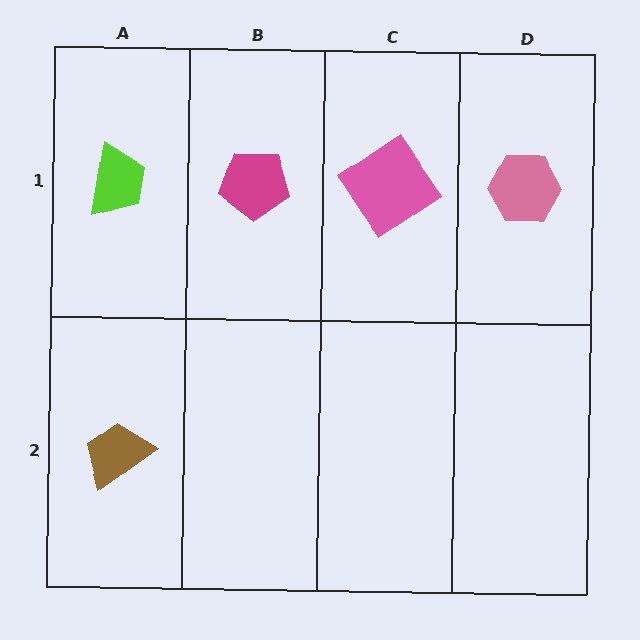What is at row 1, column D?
A pink hexagon.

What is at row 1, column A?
A lime trapezoid.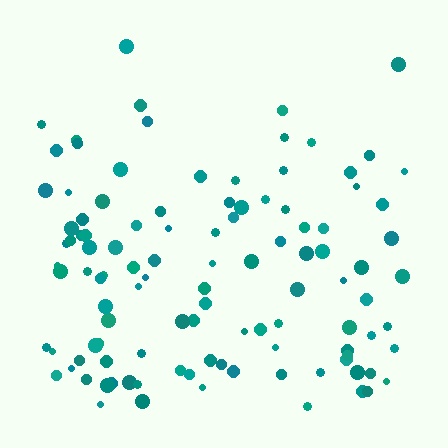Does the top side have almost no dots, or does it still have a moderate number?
Still a moderate number, just noticeably fewer than the bottom.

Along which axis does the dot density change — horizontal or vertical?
Vertical.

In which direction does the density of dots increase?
From top to bottom, with the bottom side densest.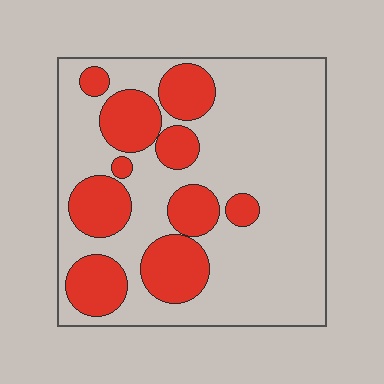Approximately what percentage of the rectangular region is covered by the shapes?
Approximately 30%.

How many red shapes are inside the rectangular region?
10.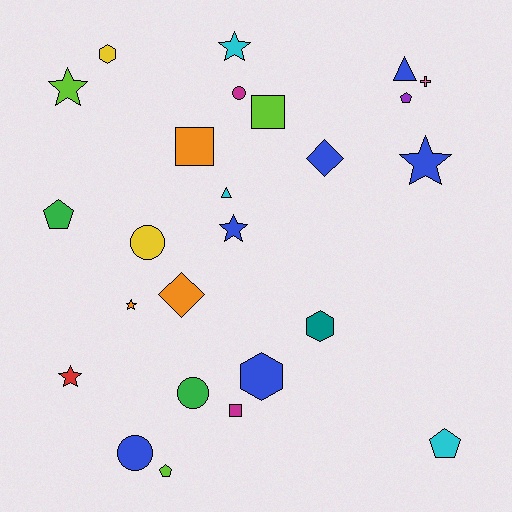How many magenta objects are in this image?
There are 2 magenta objects.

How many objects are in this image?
There are 25 objects.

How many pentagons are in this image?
There are 4 pentagons.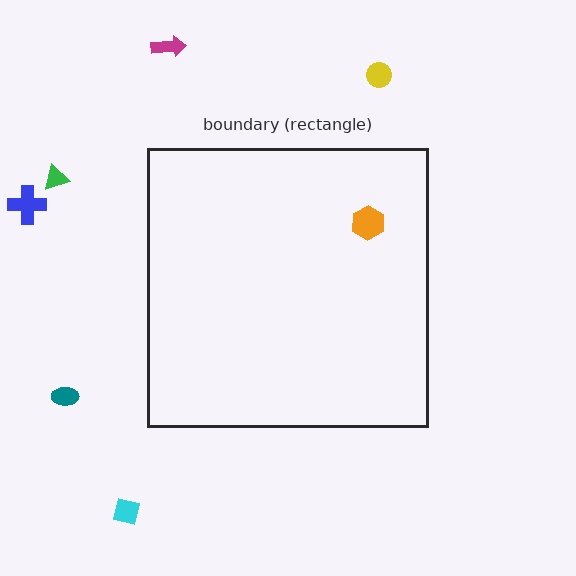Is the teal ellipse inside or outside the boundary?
Outside.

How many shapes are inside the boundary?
1 inside, 6 outside.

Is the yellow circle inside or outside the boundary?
Outside.